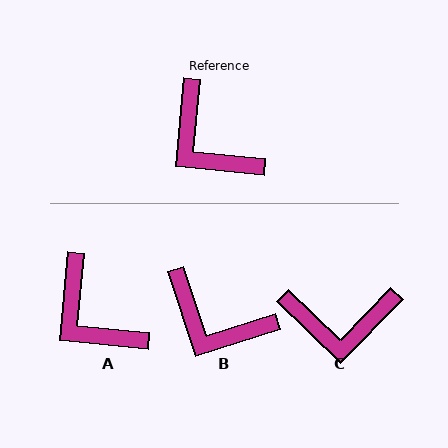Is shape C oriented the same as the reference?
No, it is off by about 51 degrees.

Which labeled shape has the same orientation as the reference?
A.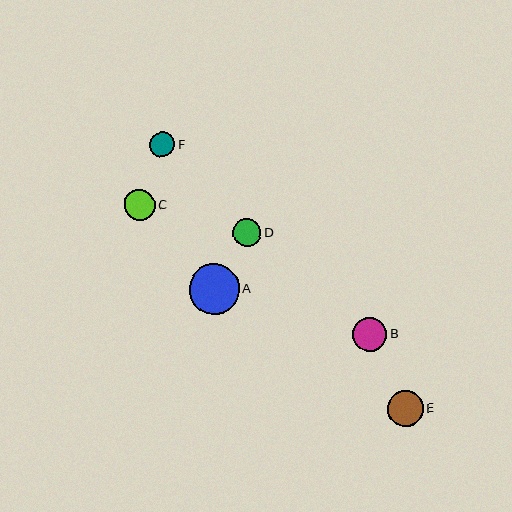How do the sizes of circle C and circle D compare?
Circle C and circle D are approximately the same size.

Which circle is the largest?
Circle A is the largest with a size of approximately 50 pixels.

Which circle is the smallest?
Circle F is the smallest with a size of approximately 25 pixels.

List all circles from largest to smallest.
From largest to smallest: A, E, B, C, D, F.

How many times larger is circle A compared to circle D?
Circle A is approximately 1.8 times the size of circle D.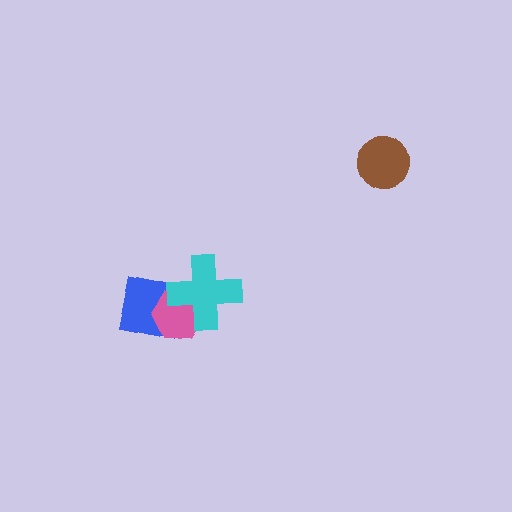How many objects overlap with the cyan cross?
2 objects overlap with the cyan cross.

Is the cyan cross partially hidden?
No, no other shape covers it.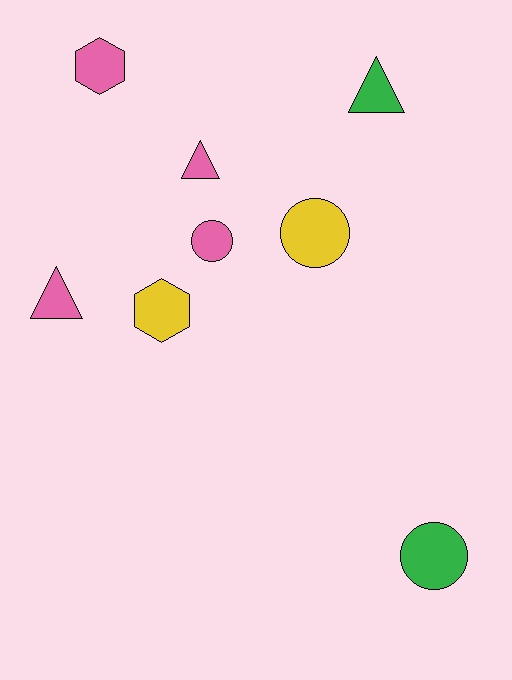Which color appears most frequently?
Pink, with 4 objects.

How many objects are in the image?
There are 8 objects.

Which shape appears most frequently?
Circle, with 3 objects.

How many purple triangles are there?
There are no purple triangles.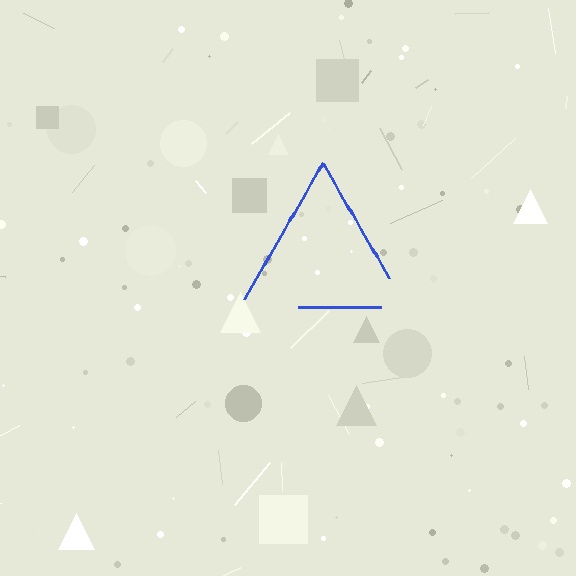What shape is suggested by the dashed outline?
The dashed outline suggests a triangle.